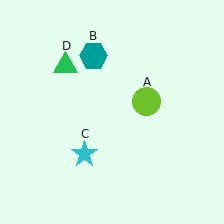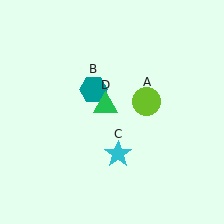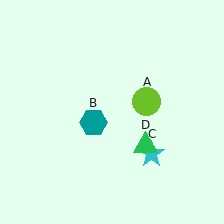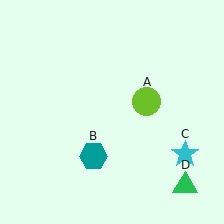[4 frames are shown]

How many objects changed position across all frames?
3 objects changed position: teal hexagon (object B), cyan star (object C), green triangle (object D).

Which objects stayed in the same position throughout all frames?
Lime circle (object A) remained stationary.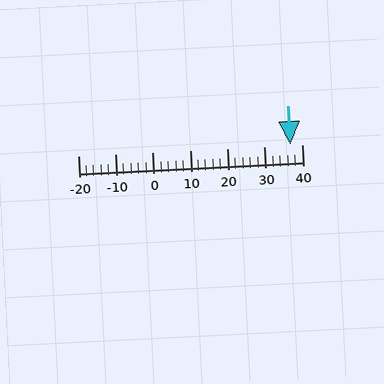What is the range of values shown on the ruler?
The ruler shows values from -20 to 40.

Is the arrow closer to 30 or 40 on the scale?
The arrow is closer to 40.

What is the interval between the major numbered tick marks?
The major tick marks are spaced 10 units apart.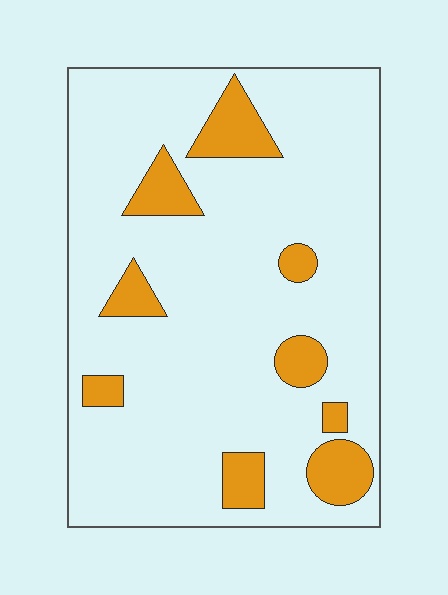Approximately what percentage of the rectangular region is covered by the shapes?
Approximately 15%.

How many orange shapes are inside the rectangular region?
9.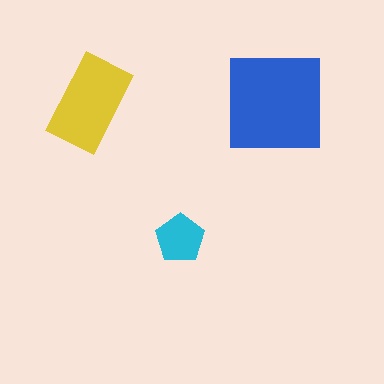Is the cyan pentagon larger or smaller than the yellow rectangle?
Smaller.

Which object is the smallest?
The cyan pentagon.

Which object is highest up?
The yellow rectangle is topmost.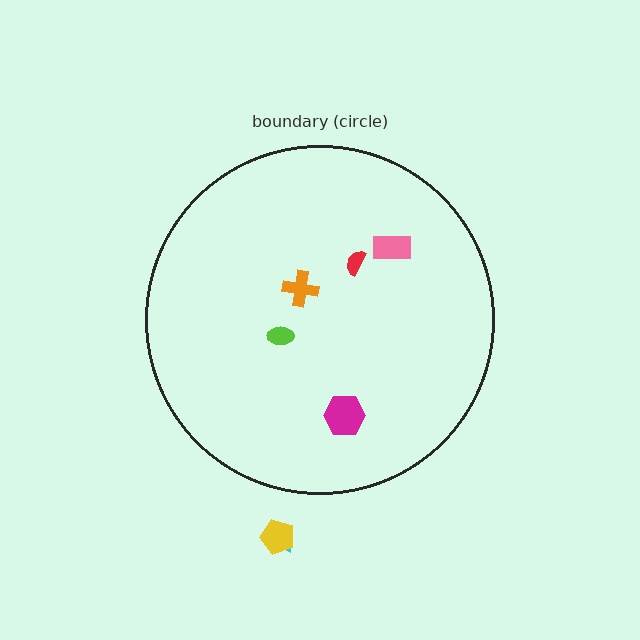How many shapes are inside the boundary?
5 inside, 2 outside.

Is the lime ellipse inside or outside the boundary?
Inside.